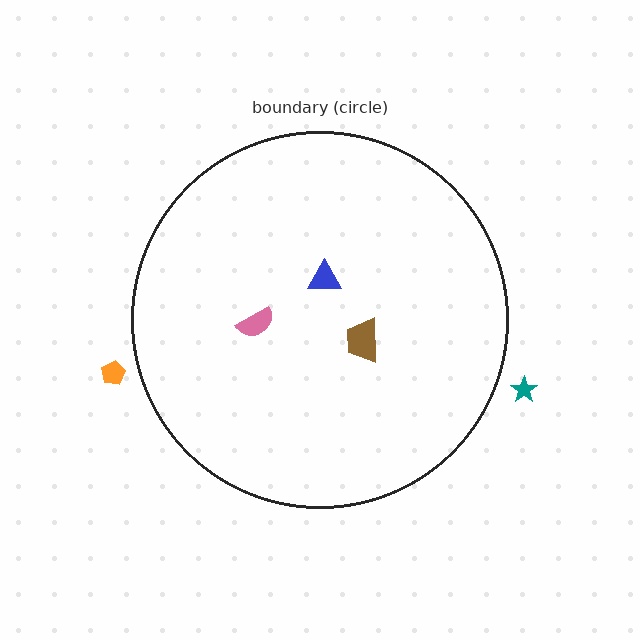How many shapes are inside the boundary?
3 inside, 2 outside.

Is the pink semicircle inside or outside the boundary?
Inside.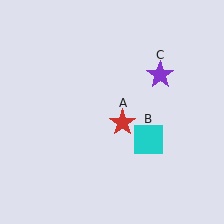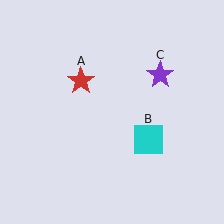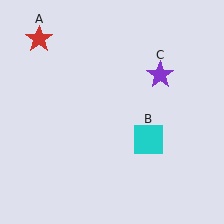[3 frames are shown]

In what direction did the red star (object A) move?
The red star (object A) moved up and to the left.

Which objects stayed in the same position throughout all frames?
Cyan square (object B) and purple star (object C) remained stationary.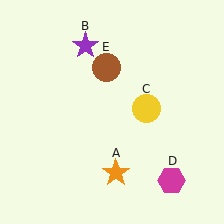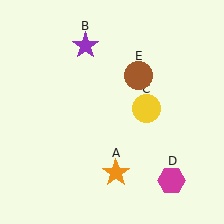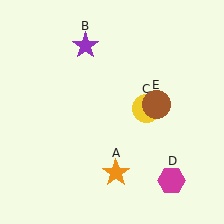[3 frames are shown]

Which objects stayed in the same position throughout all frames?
Orange star (object A) and purple star (object B) and yellow circle (object C) and magenta hexagon (object D) remained stationary.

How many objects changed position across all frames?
1 object changed position: brown circle (object E).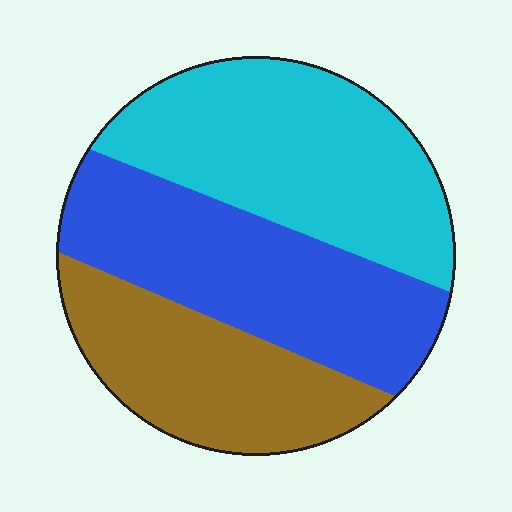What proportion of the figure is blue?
Blue covers around 35% of the figure.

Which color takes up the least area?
Brown, at roughly 25%.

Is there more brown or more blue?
Blue.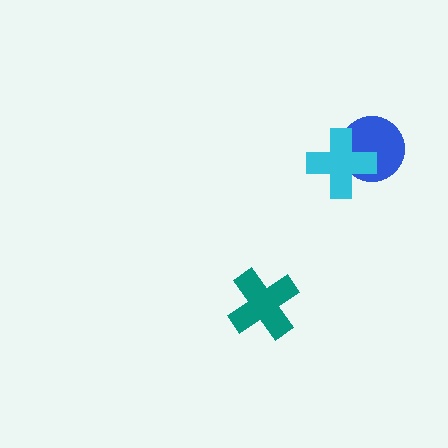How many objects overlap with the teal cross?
0 objects overlap with the teal cross.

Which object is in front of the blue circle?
The cyan cross is in front of the blue circle.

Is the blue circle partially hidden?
Yes, it is partially covered by another shape.